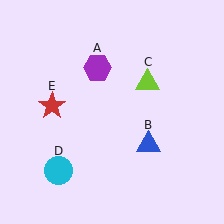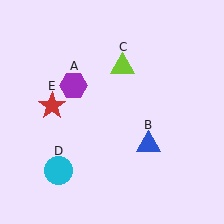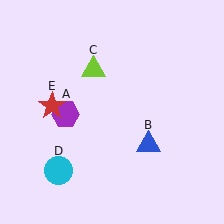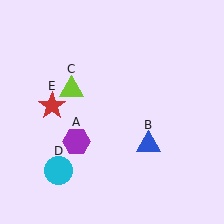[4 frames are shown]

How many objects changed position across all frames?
2 objects changed position: purple hexagon (object A), lime triangle (object C).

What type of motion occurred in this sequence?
The purple hexagon (object A), lime triangle (object C) rotated counterclockwise around the center of the scene.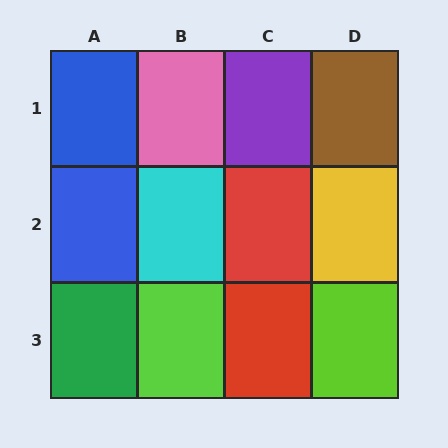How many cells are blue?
2 cells are blue.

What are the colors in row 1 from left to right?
Blue, pink, purple, brown.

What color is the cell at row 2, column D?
Yellow.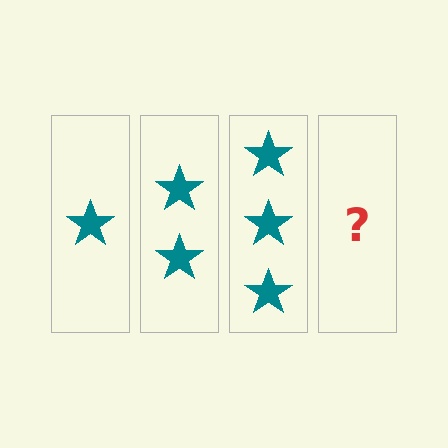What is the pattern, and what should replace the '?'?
The pattern is that each step adds one more star. The '?' should be 4 stars.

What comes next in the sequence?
The next element should be 4 stars.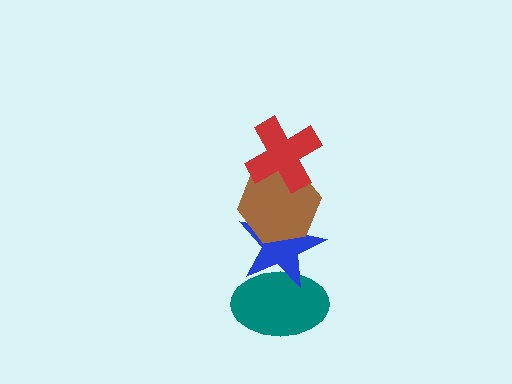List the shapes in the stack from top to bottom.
From top to bottom: the red cross, the brown hexagon, the blue star, the teal ellipse.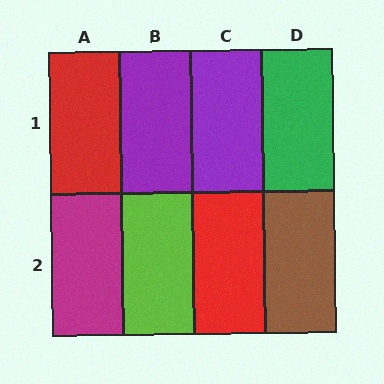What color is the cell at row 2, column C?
Red.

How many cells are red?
2 cells are red.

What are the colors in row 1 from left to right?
Red, purple, purple, green.